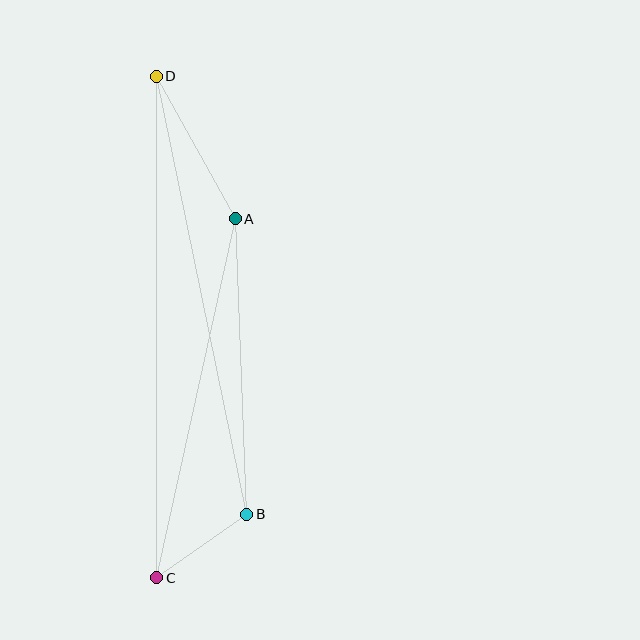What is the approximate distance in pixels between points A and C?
The distance between A and C is approximately 368 pixels.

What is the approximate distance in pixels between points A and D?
The distance between A and D is approximately 163 pixels.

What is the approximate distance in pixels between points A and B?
The distance between A and B is approximately 296 pixels.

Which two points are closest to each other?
Points B and C are closest to each other.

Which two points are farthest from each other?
Points C and D are farthest from each other.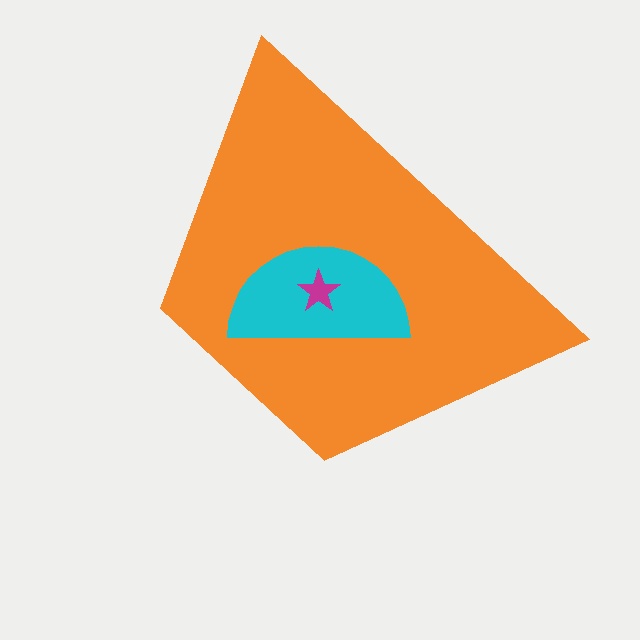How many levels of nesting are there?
3.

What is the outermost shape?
The orange trapezoid.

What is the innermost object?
The magenta star.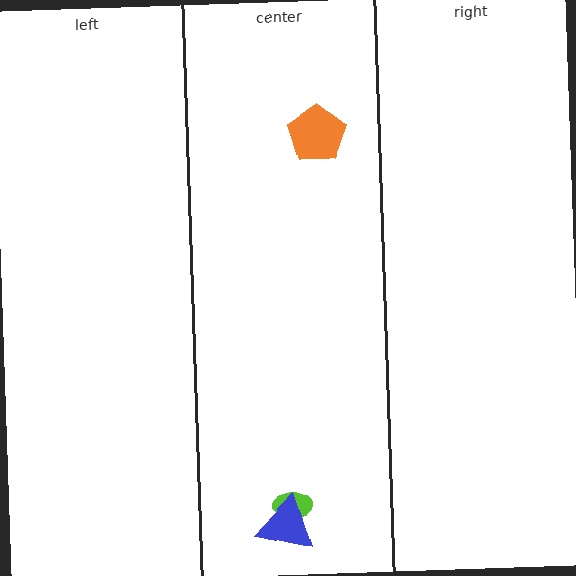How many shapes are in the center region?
3.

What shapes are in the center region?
The orange pentagon, the lime ellipse, the blue triangle.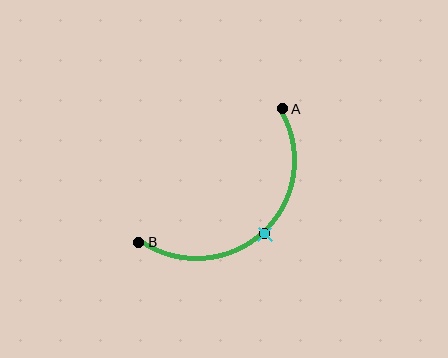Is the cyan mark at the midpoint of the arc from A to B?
Yes. The cyan mark lies on the arc at equal arc-length from both A and B — it is the arc midpoint.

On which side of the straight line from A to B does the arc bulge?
The arc bulges below and to the right of the straight line connecting A and B.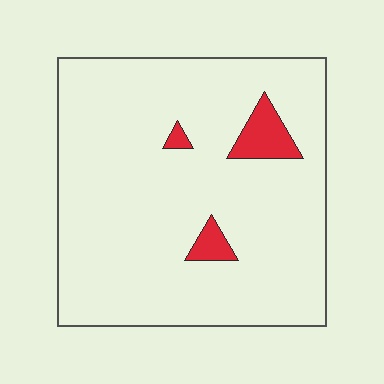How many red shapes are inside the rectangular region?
3.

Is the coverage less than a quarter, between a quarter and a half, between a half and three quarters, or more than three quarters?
Less than a quarter.